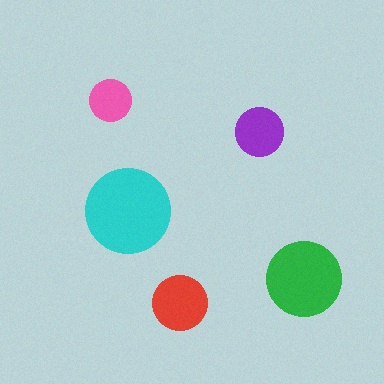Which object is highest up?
The pink circle is topmost.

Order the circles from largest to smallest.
the cyan one, the green one, the red one, the purple one, the pink one.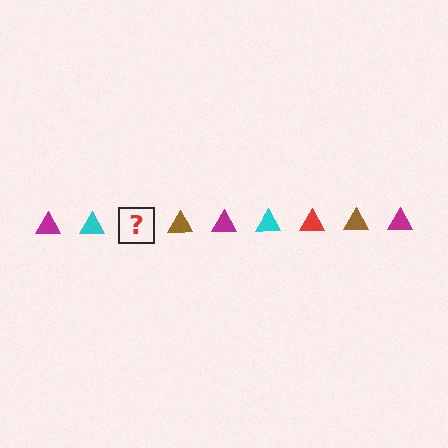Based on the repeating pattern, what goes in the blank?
The blank should be a red triangle.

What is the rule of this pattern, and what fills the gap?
The rule is that the pattern cycles through magenta, cyan, red, brown triangles. The gap should be filled with a red triangle.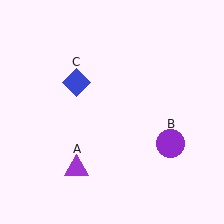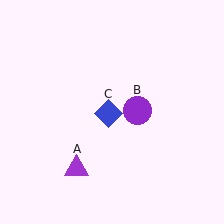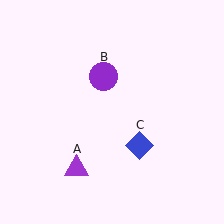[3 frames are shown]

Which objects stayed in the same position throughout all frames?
Purple triangle (object A) remained stationary.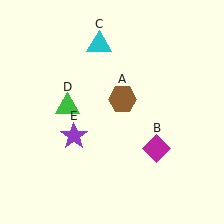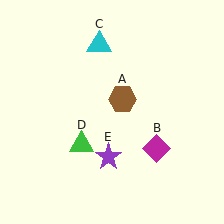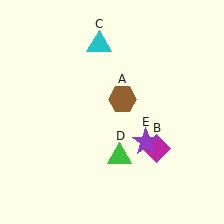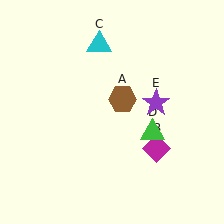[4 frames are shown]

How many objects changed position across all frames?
2 objects changed position: green triangle (object D), purple star (object E).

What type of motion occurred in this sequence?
The green triangle (object D), purple star (object E) rotated counterclockwise around the center of the scene.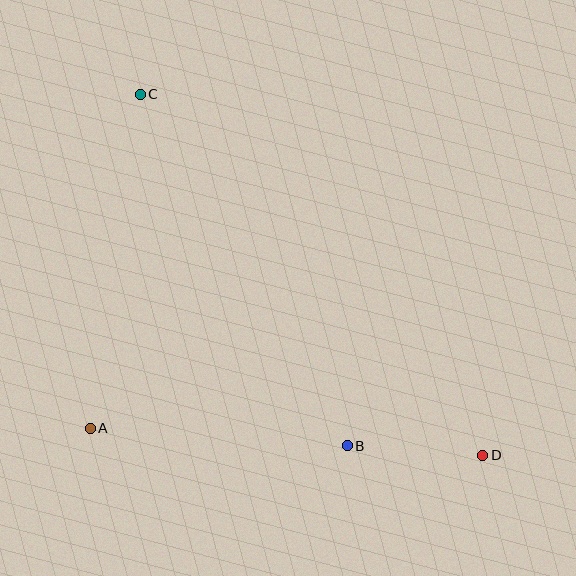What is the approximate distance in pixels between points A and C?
The distance between A and C is approximately 338 pixels.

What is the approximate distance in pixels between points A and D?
The distance between A and D is approximately 393 pixels.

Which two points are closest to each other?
Points B and D are closest to each other.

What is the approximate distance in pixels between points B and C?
The distance between B and C is approximately 408 pixels.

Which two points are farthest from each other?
Points C and D are farthest from each other.